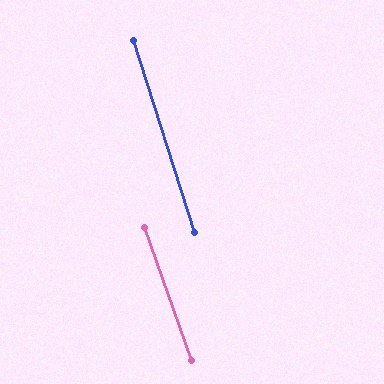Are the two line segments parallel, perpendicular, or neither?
Parallel — their directions differ by only 1.2°.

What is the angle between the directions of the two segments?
Approximately 1 degree.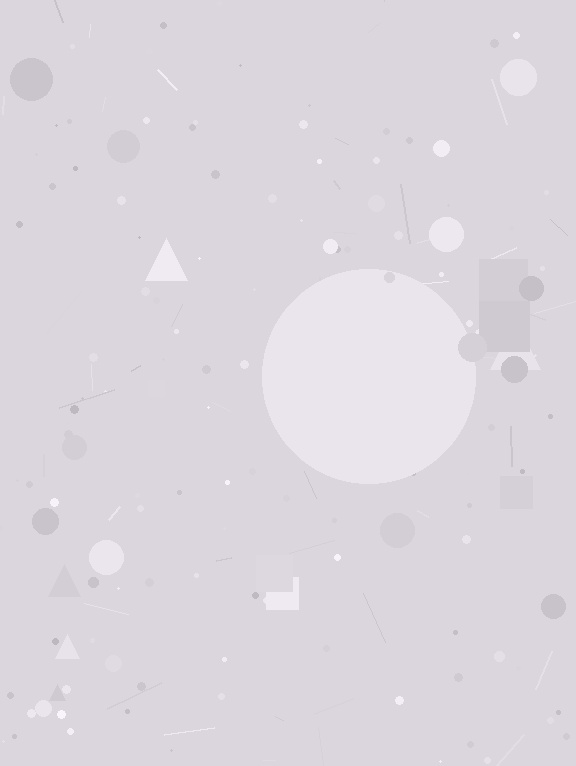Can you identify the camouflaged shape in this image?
The camouflaged shape is a circle.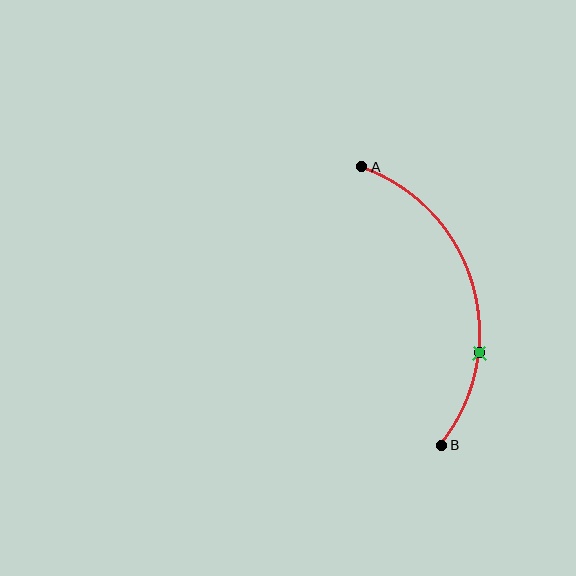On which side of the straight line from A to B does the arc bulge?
The arc bulges to the right of the straight line connecting A and B.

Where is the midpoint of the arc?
The arc midpoint is the point on the curve farthest from the straight line joining A and B. It sits to the right of that line.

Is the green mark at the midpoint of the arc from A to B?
No. The green mark lies on the arc but is closer to endpoint B. The arc midpoint would be at the point on the curve equidistant along the arc from both A and B.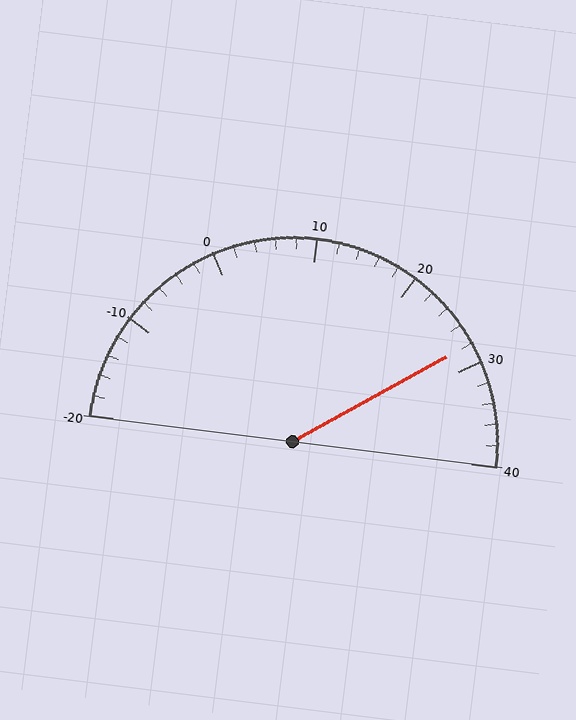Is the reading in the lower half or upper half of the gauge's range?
The reading is in the upper half of the range (-20 to 40).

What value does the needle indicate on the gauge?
The needle indicates approximately 28.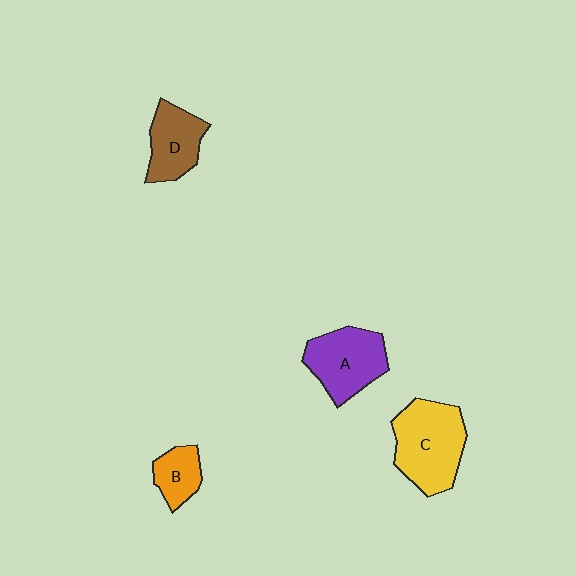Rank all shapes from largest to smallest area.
From largest to smallest: C (yellow), A (purple), D (brown), B (orange).